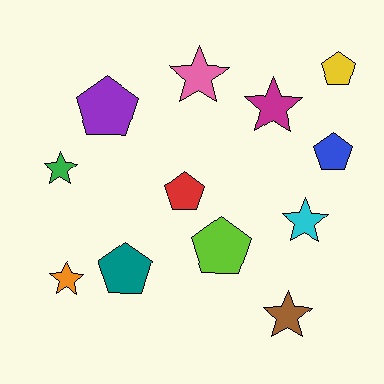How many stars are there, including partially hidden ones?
There are 6 stars.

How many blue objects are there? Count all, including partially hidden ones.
There is 1 blue object.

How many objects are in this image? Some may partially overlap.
There are 12 objects.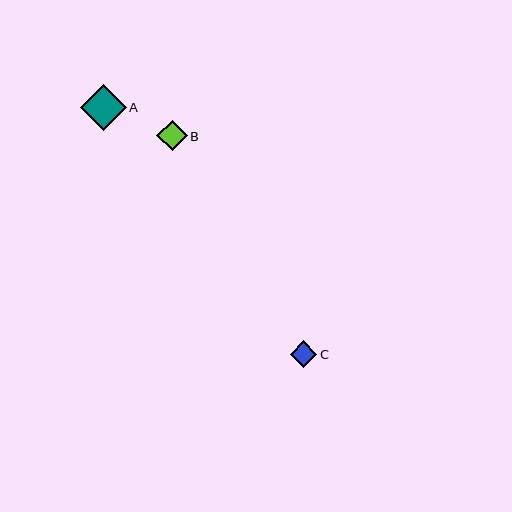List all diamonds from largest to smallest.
From largest to smallest: A, B, C.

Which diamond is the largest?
Diamond A is the largest with a size of approximately 46 pixels.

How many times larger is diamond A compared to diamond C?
Diamond A is approximately 1.7 times the size of diamond C.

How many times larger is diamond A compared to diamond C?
Diamond A is approximately 1.7 times the size of diamond C.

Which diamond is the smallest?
Diamond C is the smallest with a size of approximately 27 pixels.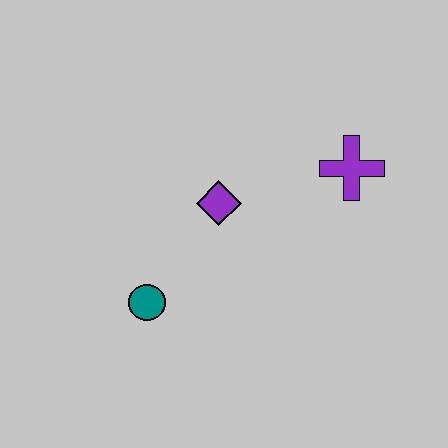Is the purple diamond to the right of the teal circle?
Yes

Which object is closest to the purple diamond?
The teal circle is closest to the purple diamond.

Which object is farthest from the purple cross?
The teal circle is farthest from the purple cross.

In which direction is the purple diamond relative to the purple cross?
The purple diamond is to the left of the purple cross.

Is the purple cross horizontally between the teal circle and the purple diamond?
No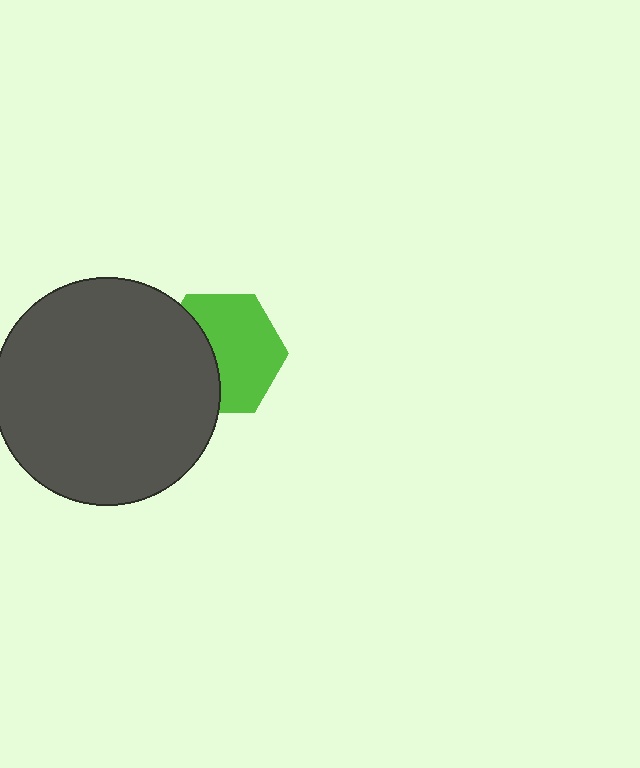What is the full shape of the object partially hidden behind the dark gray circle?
The partially hidden object is a lime hexagon.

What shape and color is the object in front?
The object in front is a dark gray circle.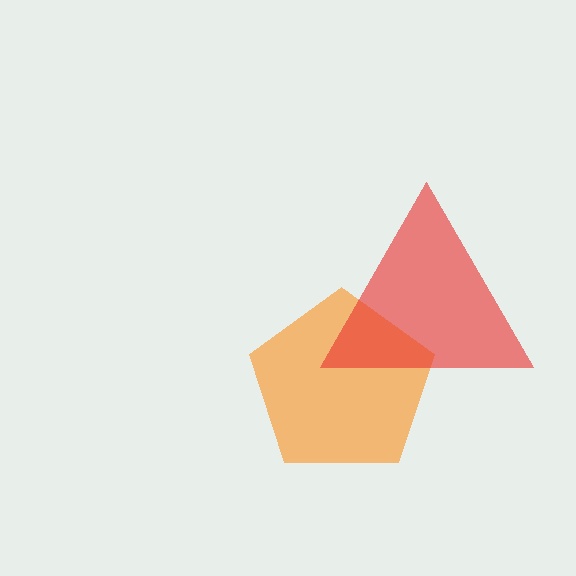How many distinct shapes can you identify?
There are 2 distinct shapes: an orange pentagon, a red triangle.